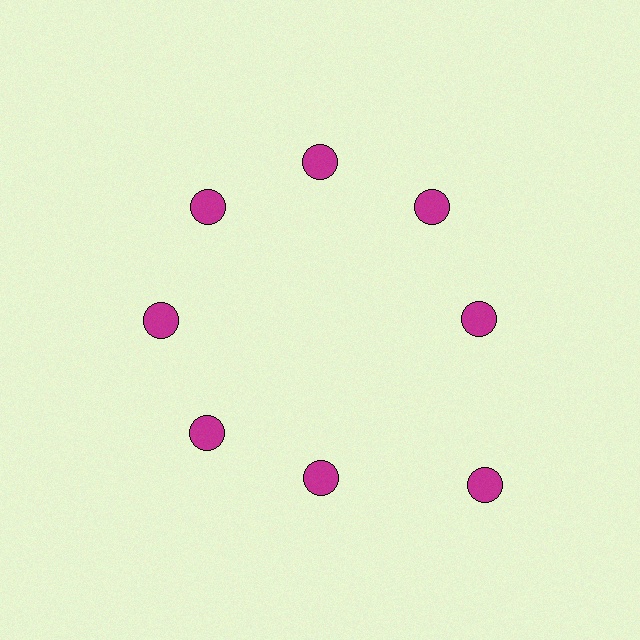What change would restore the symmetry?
The symmetry would be restored by moving it inward, back onto the ring so that all 8 circles sit at equal angles and equal distance from the center.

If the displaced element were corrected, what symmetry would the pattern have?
It would have 8-fold rotational symmetry — the pattern would map onto itself every 45 degrees.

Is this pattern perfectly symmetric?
No. The 8 magenta circles are arranged in a ring, but one element near the 4 o'clock position is pushed outward from the center, breaking the 8-fold rotational symmetry.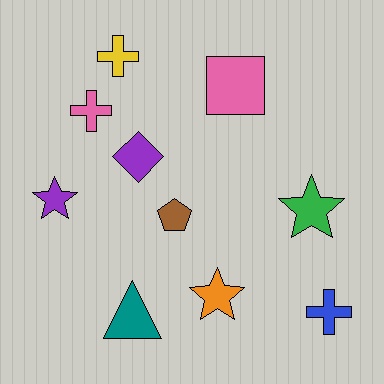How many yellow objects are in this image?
There is 1 yellow object.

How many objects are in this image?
There are 10 objects.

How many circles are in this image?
There are no circles.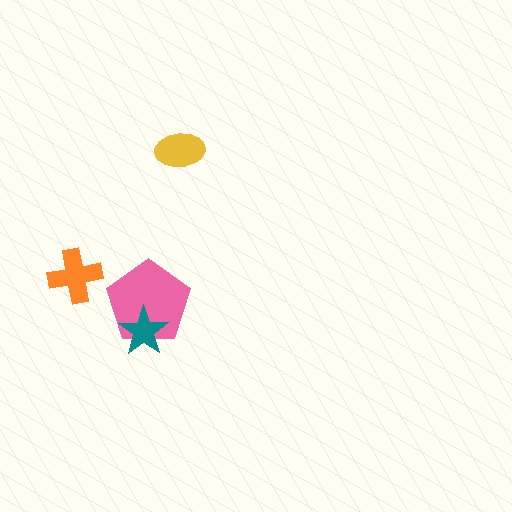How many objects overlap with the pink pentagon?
1 object overlaps with the pink pentagon.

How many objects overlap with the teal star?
1 object overlaps with the teal star.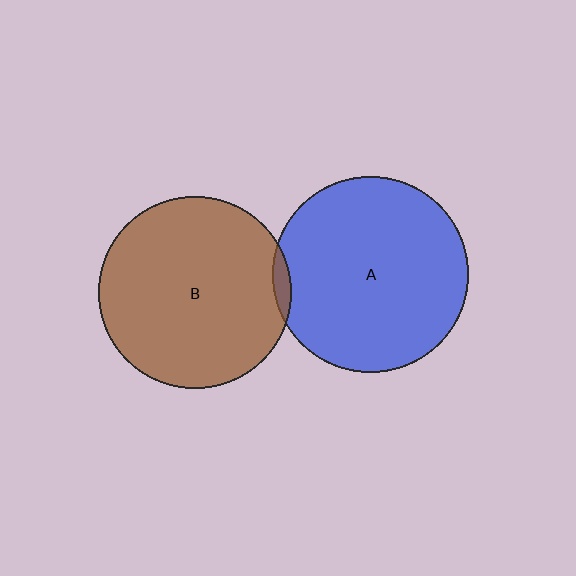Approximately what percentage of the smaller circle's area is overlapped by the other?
Approximately 5%.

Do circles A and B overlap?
Yes.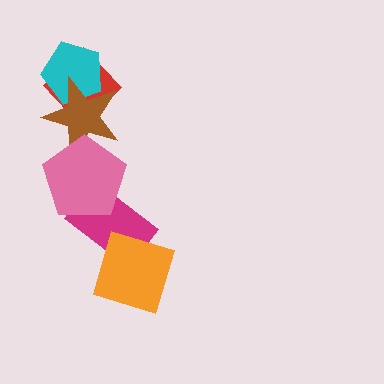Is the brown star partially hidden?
Yes, it is partially covered by another shape.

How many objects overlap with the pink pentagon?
2 objects overlap with the pink pentagon.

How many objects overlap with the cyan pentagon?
2 objects overlap with the cyan pentagon.